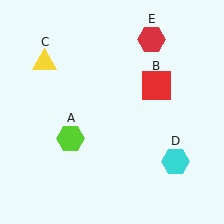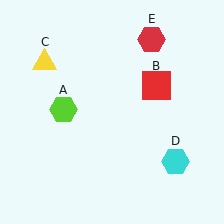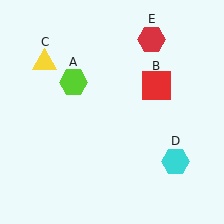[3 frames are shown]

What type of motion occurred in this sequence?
The lime hexagon (object A) rotated clockwise around the center of the scene.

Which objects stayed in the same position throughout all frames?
Red square (object B) and yellow triangle (object C) and cyan hexagon (object D) and red hexagon (object E) remained stationary.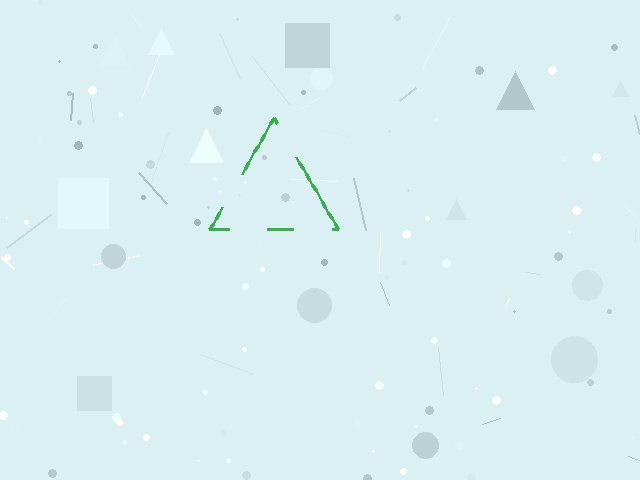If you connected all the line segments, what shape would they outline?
They would outline a triangle.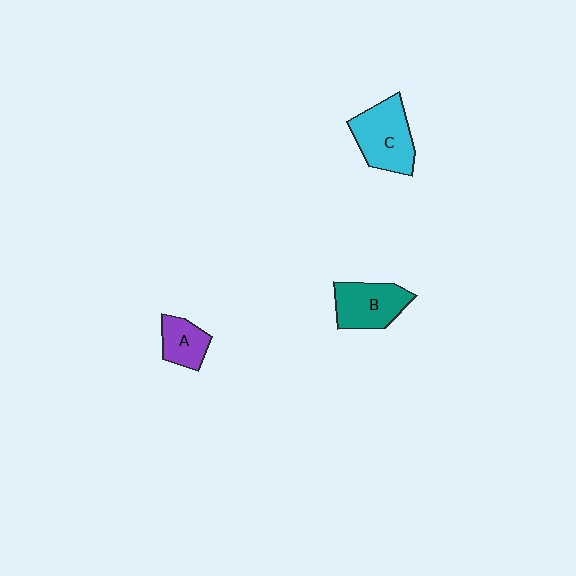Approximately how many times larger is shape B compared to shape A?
Approximately 1.5 times.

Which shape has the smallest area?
Shape A (purple).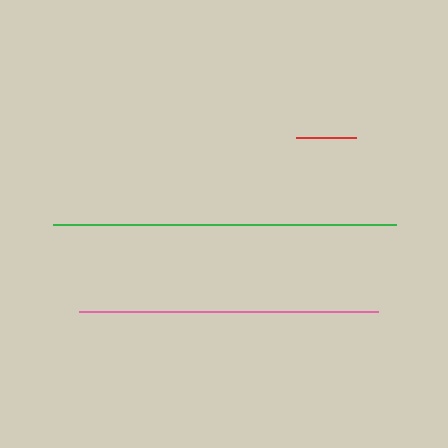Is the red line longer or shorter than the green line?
The green line is longer than the red line.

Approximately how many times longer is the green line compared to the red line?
The green line is approximately 5.7 times the length of the red line.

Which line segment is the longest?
The green line is the longest at approximately 343 pixels.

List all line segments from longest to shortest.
From longest to shortest: green, pink, red.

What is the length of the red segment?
The red segment is approximately 60 pixels long.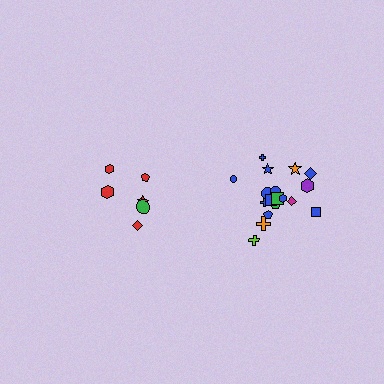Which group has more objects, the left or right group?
The right group.